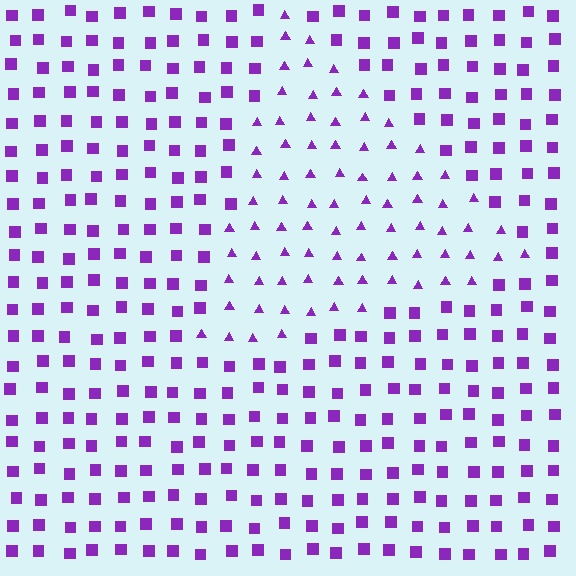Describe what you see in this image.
The image is filled with small purple elements arranged in a uniform grid. A triangle-shaped region contains triangles, while the surrounding area contains squares. The boundary is defined purely by the change in element shape.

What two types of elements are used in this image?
The image uses triangles inside the triangle region and squares outside it.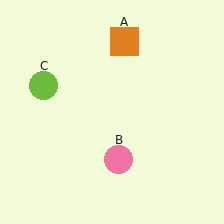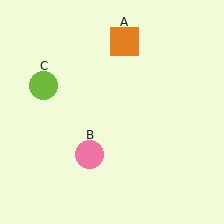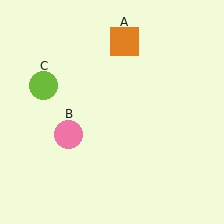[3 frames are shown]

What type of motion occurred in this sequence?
The pink circle (object B) rotated clockwise around the center of the scene.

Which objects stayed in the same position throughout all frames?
Orange square (object A) and lime circle (object C) remained stationary.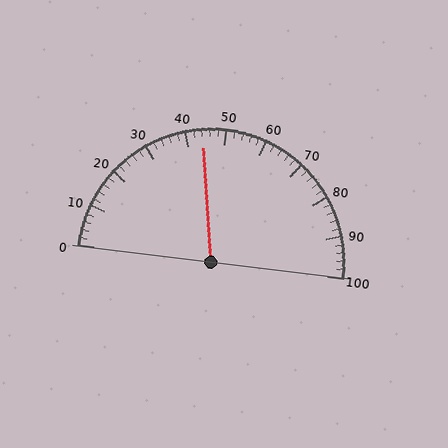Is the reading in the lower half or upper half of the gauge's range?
The reading is in the lower half of the range (0 to 100).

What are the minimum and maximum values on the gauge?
The gauge ranges from 0 to 100.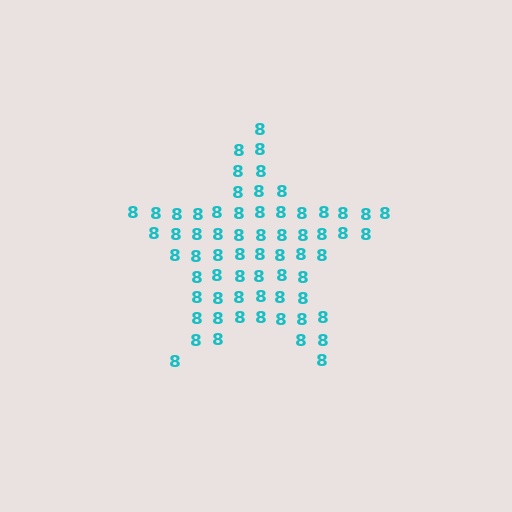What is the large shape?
The large shape is a star.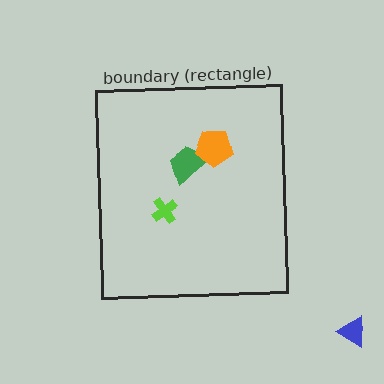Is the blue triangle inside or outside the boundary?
Outside.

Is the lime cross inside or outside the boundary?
Inside.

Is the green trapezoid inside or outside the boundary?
Inside.